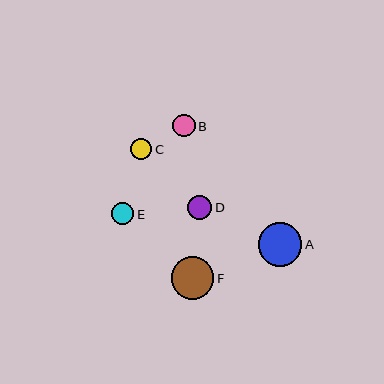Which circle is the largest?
Circle A is the largest with a size of approximately 43 pixels.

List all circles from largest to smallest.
From largest to smallest: A, F, D, B, E, C.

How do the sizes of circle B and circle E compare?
Circle B and circle E are approximately the same size.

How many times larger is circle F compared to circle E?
Circle F is approximately 1.9 times the size of circle E.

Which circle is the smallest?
Circle C is the smallest with a size of approximately 21 pixels.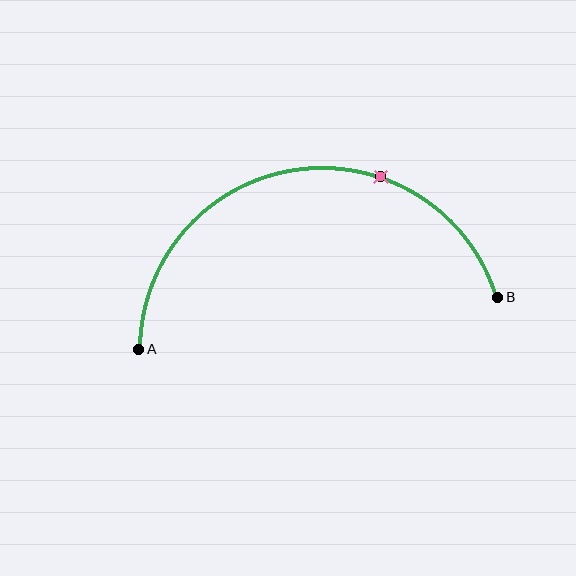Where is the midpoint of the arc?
The arc midpoint is the point on the curve farthest from the straight line joining A and B. It sits above that line.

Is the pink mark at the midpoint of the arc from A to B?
No. The pink mark lies on the arc but is closer to endpoint B. The arc midpoint would be at the point on the curve equidistant along the arc from both A and B.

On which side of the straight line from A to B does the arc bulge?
The arc bulges above the straight line connecting A and B.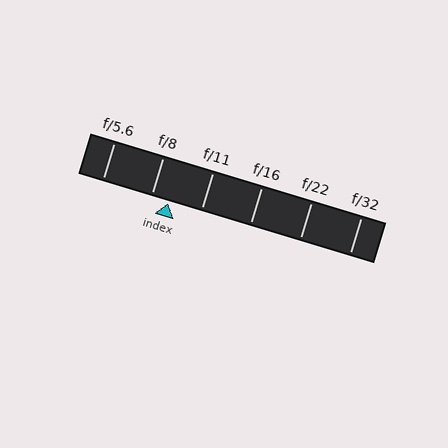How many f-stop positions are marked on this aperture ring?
There are 6 f-stop positions marked.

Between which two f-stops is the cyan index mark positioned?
The index mark is between f/8 and f/11.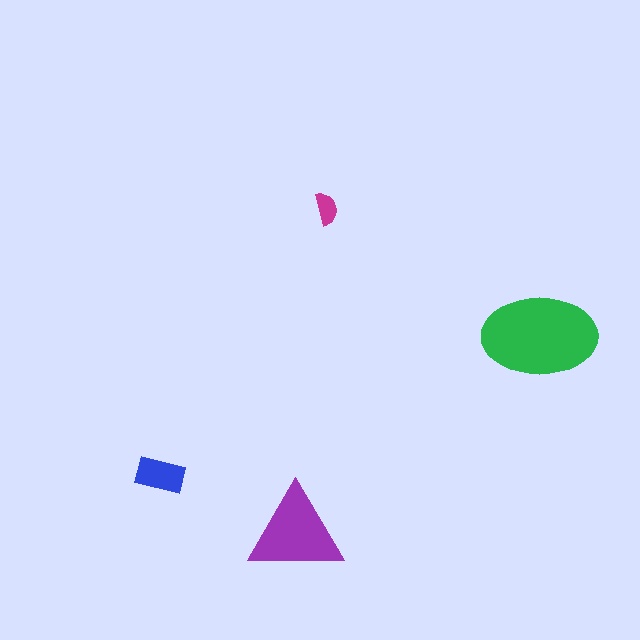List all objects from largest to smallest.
The green ellipse, the purple triangle, the blue rectangle, the magenta semicircle.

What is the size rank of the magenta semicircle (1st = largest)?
4th.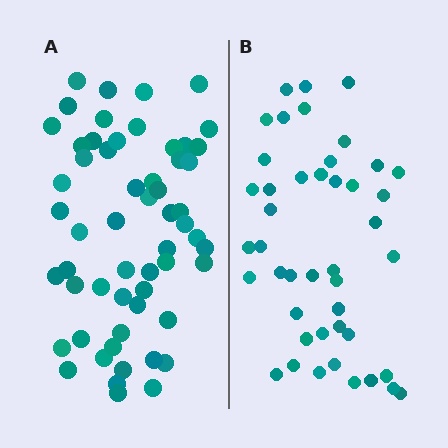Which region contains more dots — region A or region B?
Region A (the left region) has more dots.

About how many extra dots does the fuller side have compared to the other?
Region A has approximately 15 more dots than region B.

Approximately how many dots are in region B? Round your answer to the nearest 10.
About 40 dots. (The exact count is 44, which rounds to 40.)